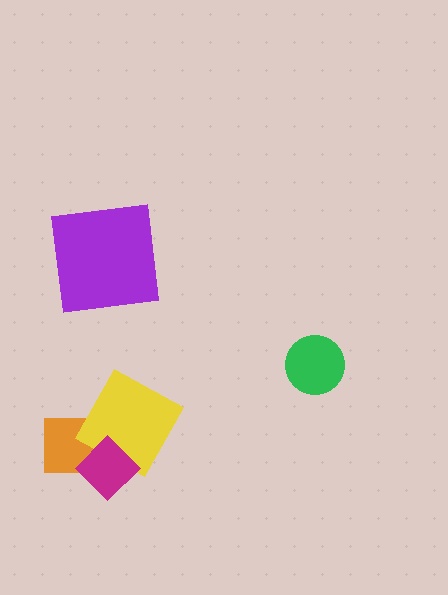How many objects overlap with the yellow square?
2 objects overlap with the yellow square.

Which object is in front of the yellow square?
The magenta diamond is in front of the yellow square.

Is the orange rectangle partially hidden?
Yes, it is partially covered by another shape.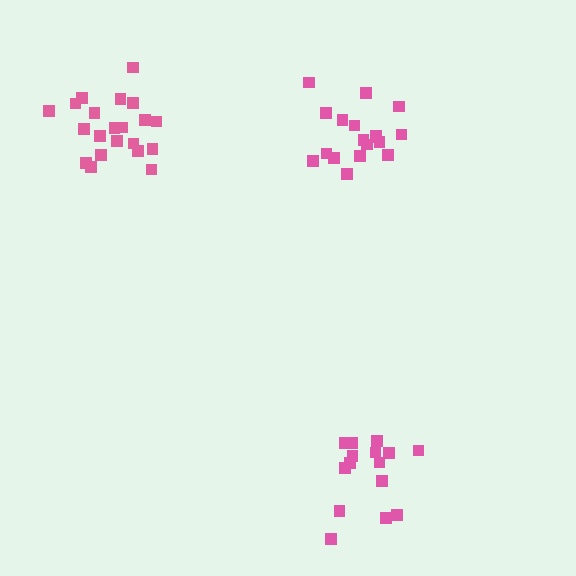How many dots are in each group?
Group 1: 15 dots, Group 2: 18 dots, Group 3: 21 dots (54 total).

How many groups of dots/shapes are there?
There are 3 groups.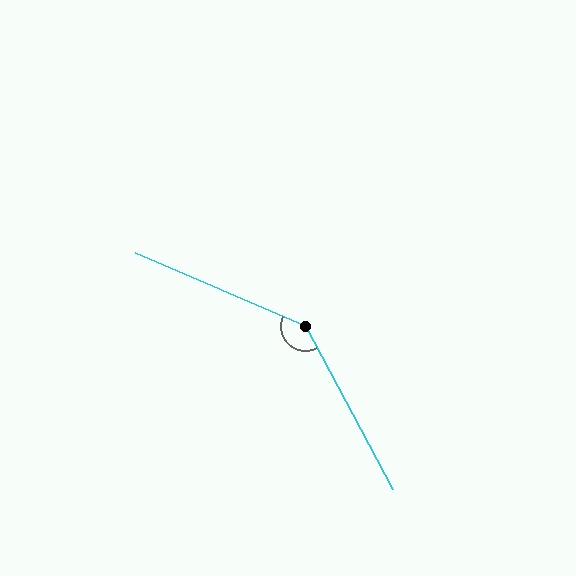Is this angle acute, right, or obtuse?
It is obtuse.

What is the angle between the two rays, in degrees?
Approximately 141 degrees.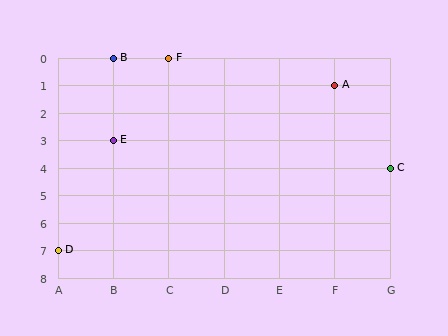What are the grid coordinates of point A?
Point A is at grid coordinates (F, 1).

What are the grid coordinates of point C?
Point C is at grid coordinates (G, 4).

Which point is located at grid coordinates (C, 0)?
Point F is at (C, 0).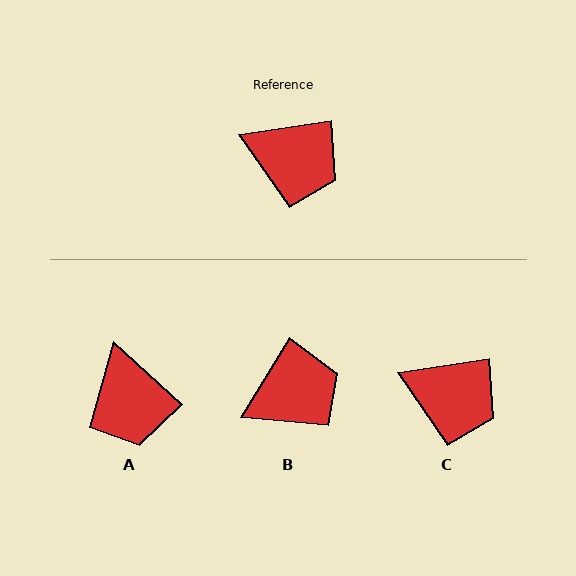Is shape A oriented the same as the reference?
No, it is off by about 50 degrees.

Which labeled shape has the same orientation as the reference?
C.